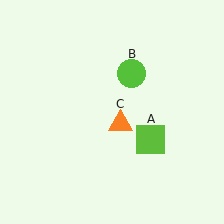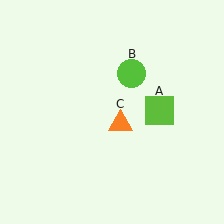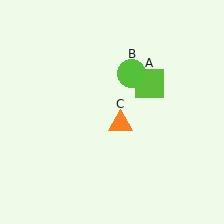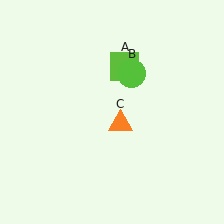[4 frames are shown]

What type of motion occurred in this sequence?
The lime square (object A) rotated counterclockwise around the center of the scene.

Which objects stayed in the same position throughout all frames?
Lime circle (object B) and orange triangle (object C) remained stationary.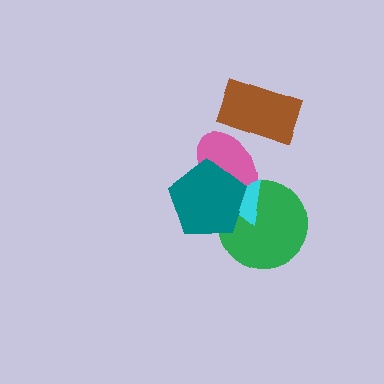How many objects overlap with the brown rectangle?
1 object overlaps with the brown rectangle.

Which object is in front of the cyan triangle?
The teal pentagon is in front of the cyan triangle.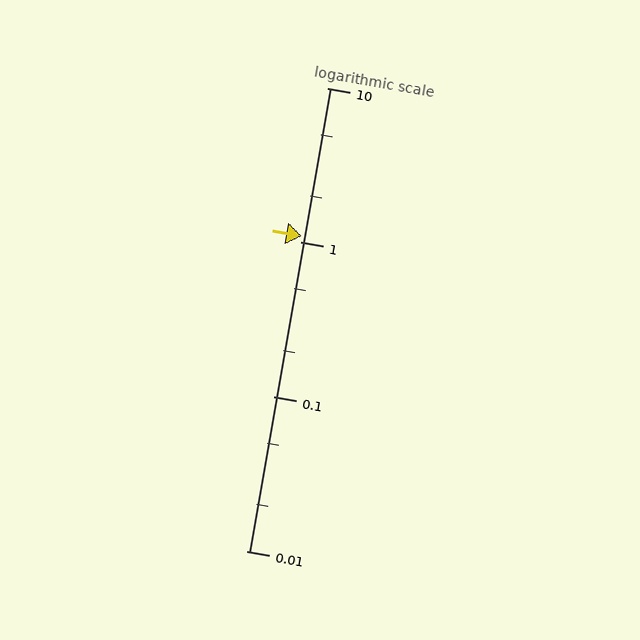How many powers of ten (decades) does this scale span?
The scale spans 3 decades, from 0.01 to 10.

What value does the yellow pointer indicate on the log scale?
The pointer indicates approximately 1.1.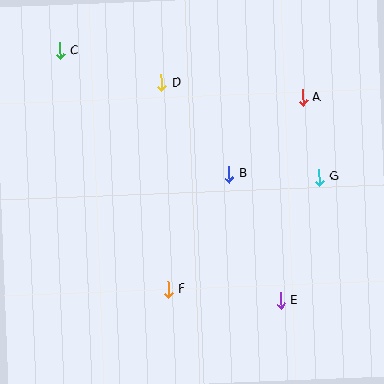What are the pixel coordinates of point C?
Point C is at (60, 51).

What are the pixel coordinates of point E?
Point E is at (281, 300).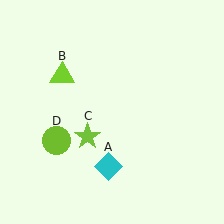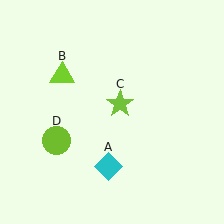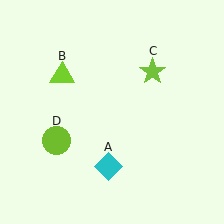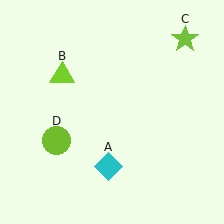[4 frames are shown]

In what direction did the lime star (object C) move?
The lime star (object C) moved up and to the right.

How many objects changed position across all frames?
1 object changed position: lime star (object C).